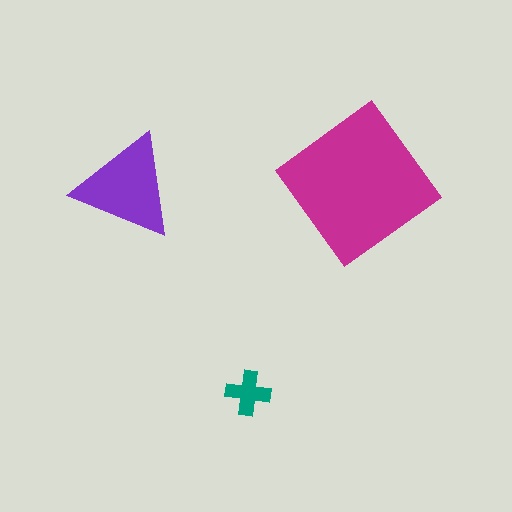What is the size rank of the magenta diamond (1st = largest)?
1st.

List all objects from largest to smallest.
The magenta diamond, the purple triangle, the teal cross.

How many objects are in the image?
There are 3 objects in the image.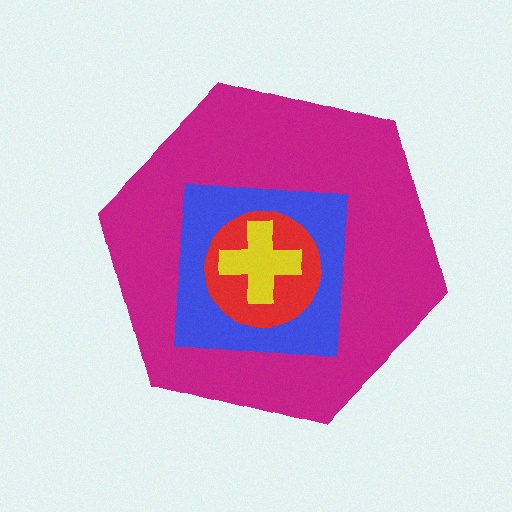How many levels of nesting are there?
4.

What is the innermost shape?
The yellow cross.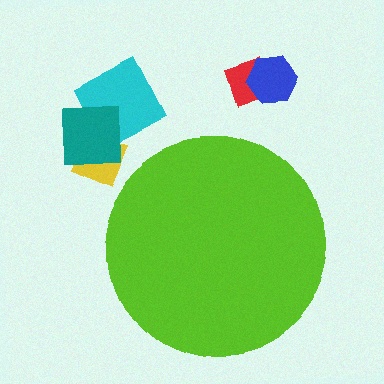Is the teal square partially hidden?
No, the teal square is fully visible.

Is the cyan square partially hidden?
No, the cyan square is fully visible.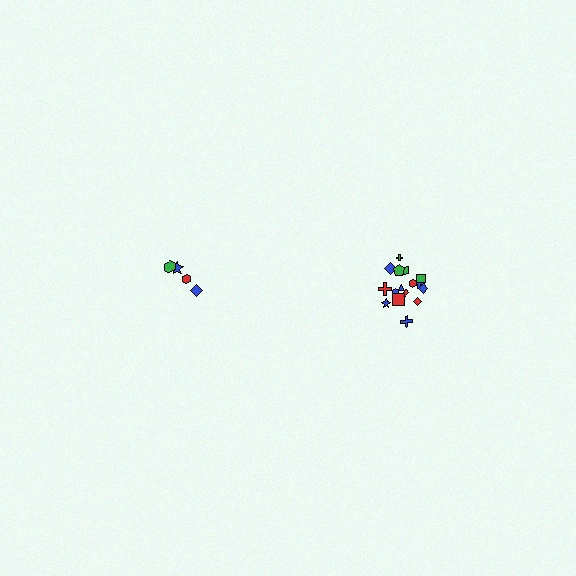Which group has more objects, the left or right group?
The right group.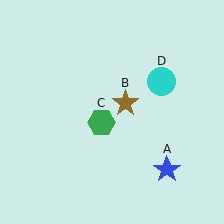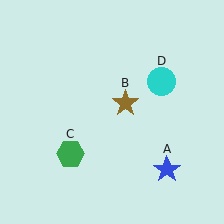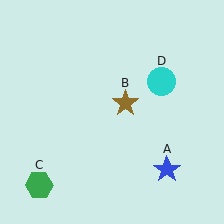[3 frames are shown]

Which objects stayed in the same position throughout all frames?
Blue star (object A) and brown star (object B) and cyan circle (object D) remained stationary.